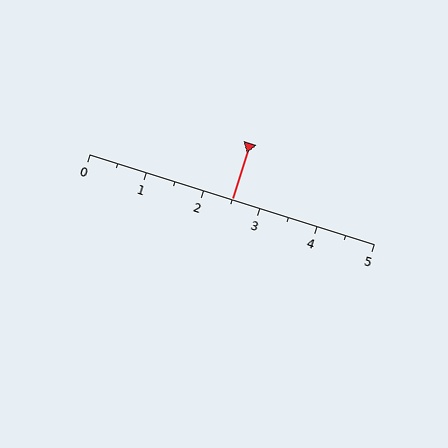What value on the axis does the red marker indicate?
The marker indicates approximately 2.5.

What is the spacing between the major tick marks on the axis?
The major ticks are spaced 1 apart.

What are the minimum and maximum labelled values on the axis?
The axis runs from 0 to 5.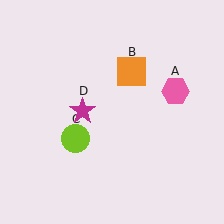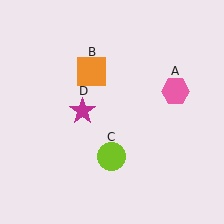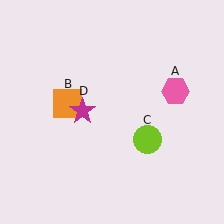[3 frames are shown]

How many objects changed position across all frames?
2 objects changed position: orange square (object B), lime circle (object C).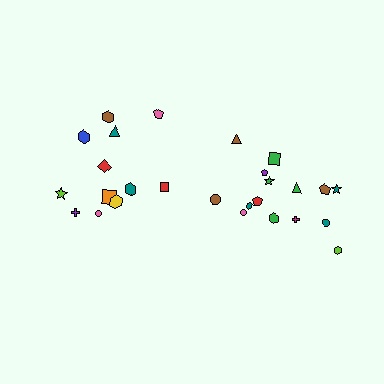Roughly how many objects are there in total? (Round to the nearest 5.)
Roughly 25 objects in total.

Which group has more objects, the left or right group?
The right group.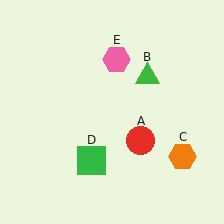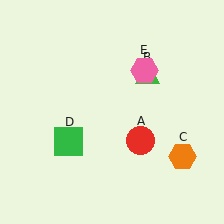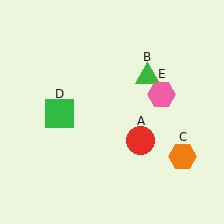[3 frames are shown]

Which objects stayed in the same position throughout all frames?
Red circle (object A) and green triangle (object B) and orange hexagon (object C) remained stationary.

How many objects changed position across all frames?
2 objects changed position: green square (object D), pink hexagon (object E).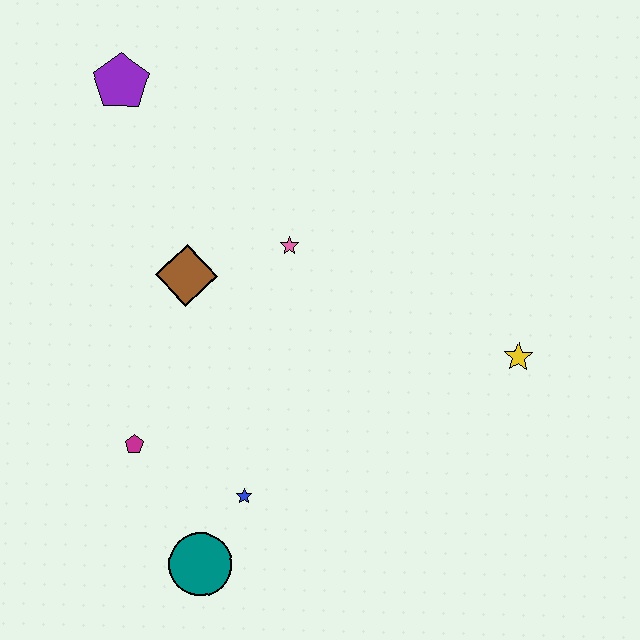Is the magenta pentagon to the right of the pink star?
No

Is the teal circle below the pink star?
Yes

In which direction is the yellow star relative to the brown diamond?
The yellow star is to the right of the brown diamond.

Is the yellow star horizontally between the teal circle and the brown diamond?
No